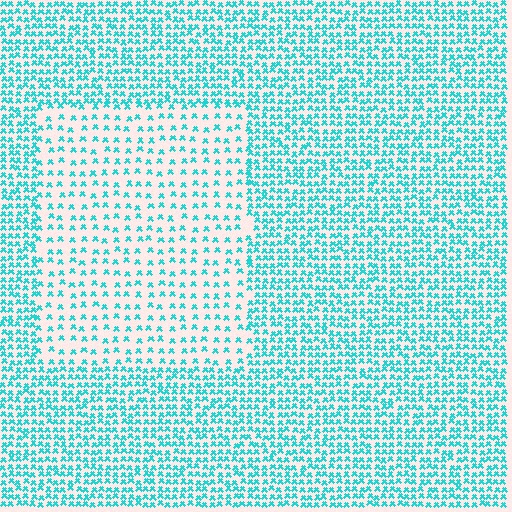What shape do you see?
I see a rectangle.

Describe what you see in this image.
The image contains small cyan elements arranged at two different densities. A rectangle-shaped region is visible where the elements are less densely packed than the surrounding area.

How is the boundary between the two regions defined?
The boundary is defined by a change in element density (approximately 2.2x ratio). All elements are the same color, size, and shape.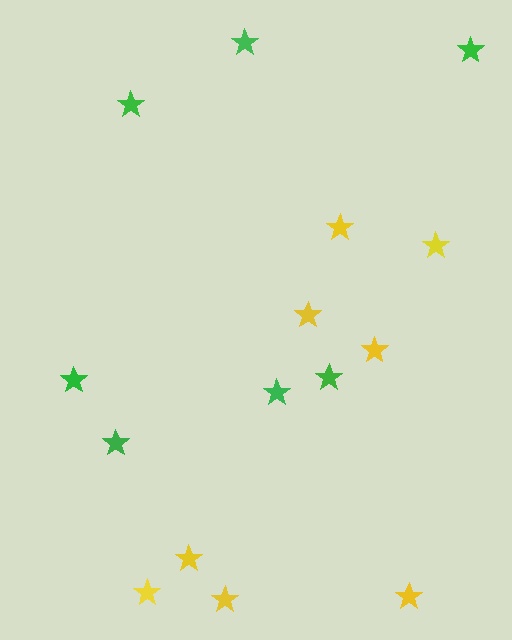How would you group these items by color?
There are 2 groups: one group of yellow stars (8) and one group of green stars (7).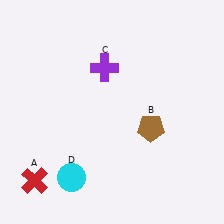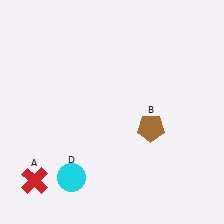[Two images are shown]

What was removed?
The purple cross (C) was removed in Image 2.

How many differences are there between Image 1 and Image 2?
There is 1 difference between the two images.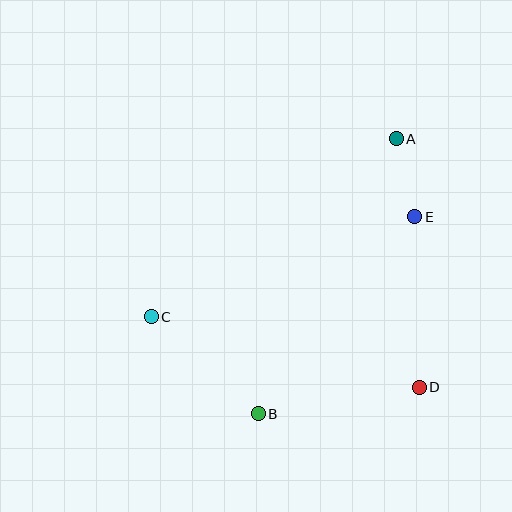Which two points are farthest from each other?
Points A and B are farthest from each other.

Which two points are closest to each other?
Points A and E are closest to each other.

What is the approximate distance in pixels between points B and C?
The distance between B and C is approximately 144 pixels.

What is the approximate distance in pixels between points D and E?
The distance between D and E is approximately 171 pixels.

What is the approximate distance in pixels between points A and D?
The distance between A and D is approximately 250 pixels.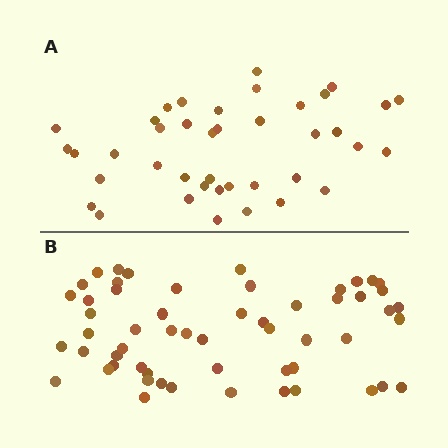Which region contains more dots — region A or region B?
Region B (the bottom region) has more dots.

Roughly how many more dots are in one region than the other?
Region B has approximately 15 more dots than region A.